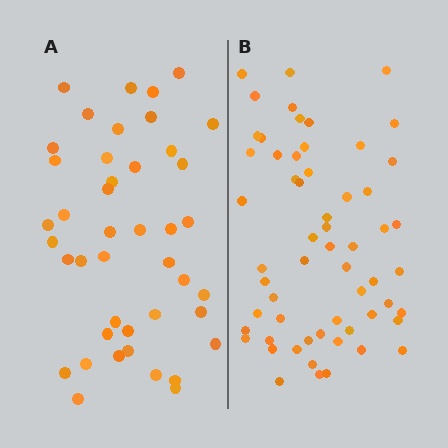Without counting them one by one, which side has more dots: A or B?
Region B (the right region) has more dots.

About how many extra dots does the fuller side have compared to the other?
Region B has approximately 15 more dots than region A.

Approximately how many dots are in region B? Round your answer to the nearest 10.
About 60 dots. (The exact count is 59, which rounds to 60.)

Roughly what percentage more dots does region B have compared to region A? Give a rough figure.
About 35% more.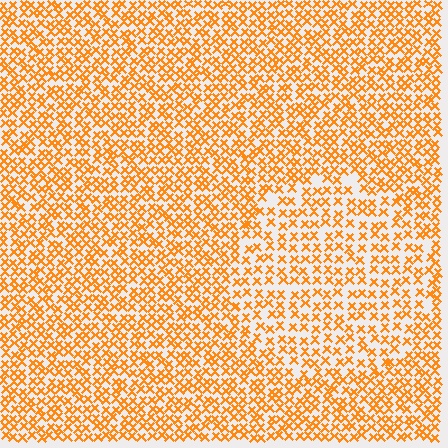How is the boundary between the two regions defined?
The boundary is defined by a change in element density (approximately 1.6x ratio). All elements are the same color, size, and shape.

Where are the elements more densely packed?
The elements are more densely packed outside the circle boundary.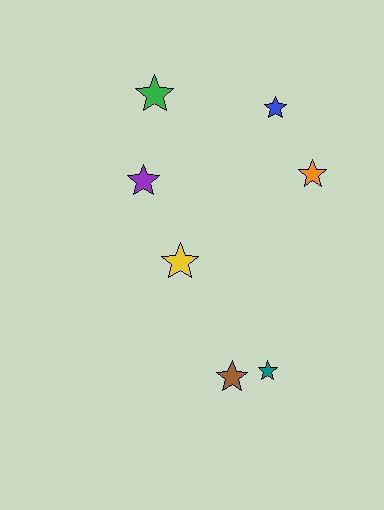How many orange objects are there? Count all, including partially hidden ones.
There is 1 orange object.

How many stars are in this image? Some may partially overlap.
There are 7 stars.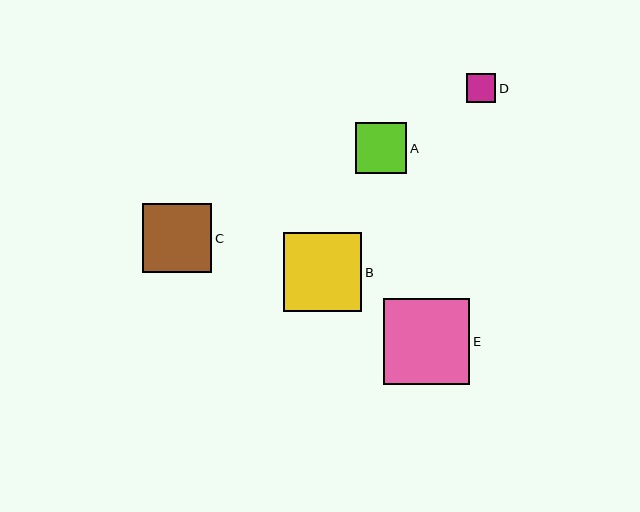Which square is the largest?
Square E is the largest with a size of approximately 86 pixels.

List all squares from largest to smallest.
From largest to smallest: E, B, C, A, D.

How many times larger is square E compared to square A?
Square E is approximately 1.7 times the size of square A.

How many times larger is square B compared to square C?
Square B is approximately 1.1 times the size of square C.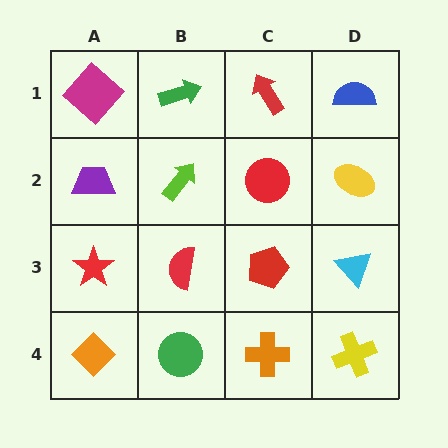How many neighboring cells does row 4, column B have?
3.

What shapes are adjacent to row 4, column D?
A cyan triangle (row 3, column D), an orange cross (row 4, column C).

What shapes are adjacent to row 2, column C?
A red arrow (row 1, column C), a red pentagon (row 3, column C), a lime arrow (row 2, column B), a yellow ellipse (row 2, column D).